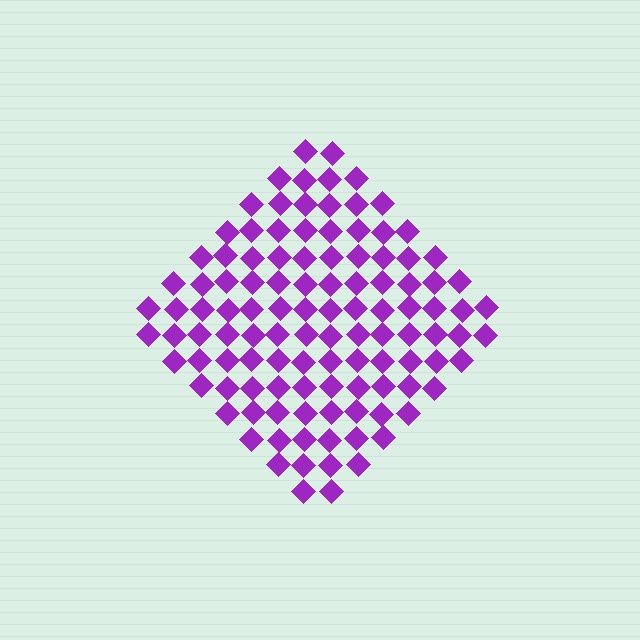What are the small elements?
The small elements are diamonds.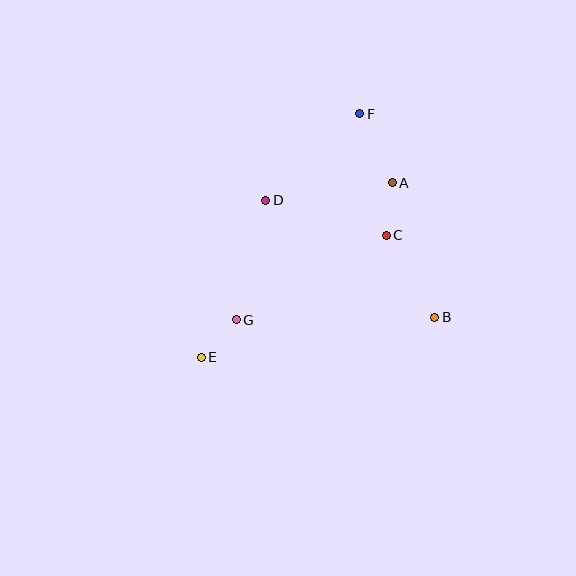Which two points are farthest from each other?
Points E and F are farthest from each other.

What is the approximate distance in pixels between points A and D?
The distance between A and D is approximately 127 pixels.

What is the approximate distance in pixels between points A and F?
The distance between A and F is approximately 76 pixels.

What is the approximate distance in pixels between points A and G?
The distance between A and G is approximately 208 pixels.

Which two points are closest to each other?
Points E and G are closest to each other.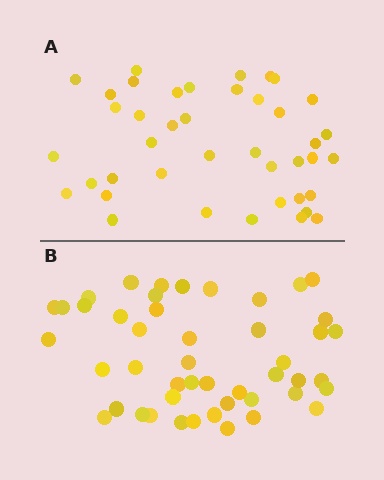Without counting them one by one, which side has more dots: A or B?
Region B (the bottom region) has more dots.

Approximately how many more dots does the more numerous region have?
Region B has about 6 more dots than region A.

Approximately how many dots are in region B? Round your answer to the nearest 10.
About 50 dots. (The exact count is 47, which rounds to 50.)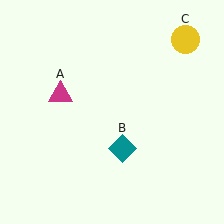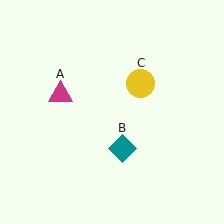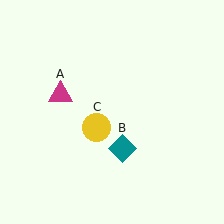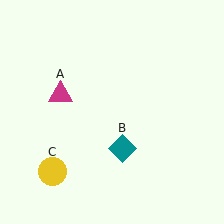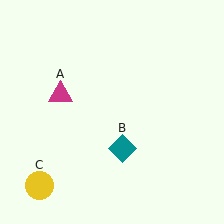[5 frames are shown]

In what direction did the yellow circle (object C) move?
The yellow circle (object C) moved down and to the left.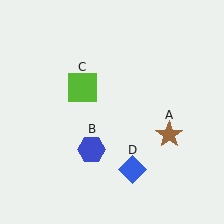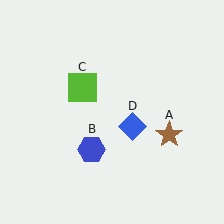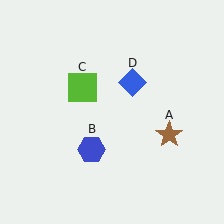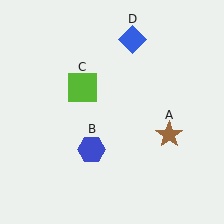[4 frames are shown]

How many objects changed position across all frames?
1 object changed position: blue diamond (object D).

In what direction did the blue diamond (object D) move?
The blue diamond (object D) moved up.